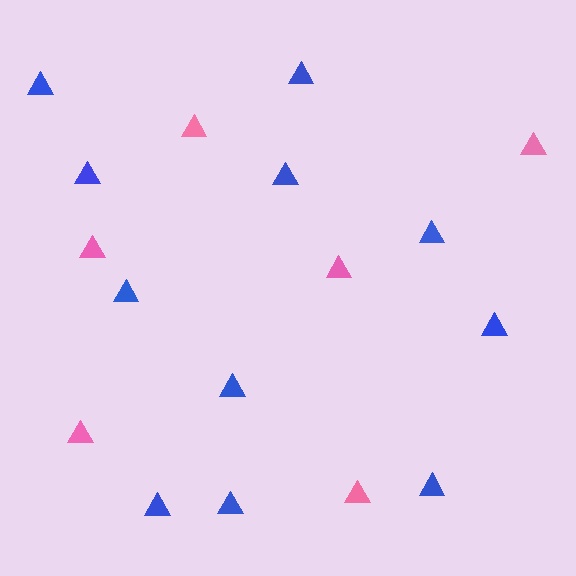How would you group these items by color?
There are 2 groups: one group of pink triangles (6) and one group of blue triangles (11).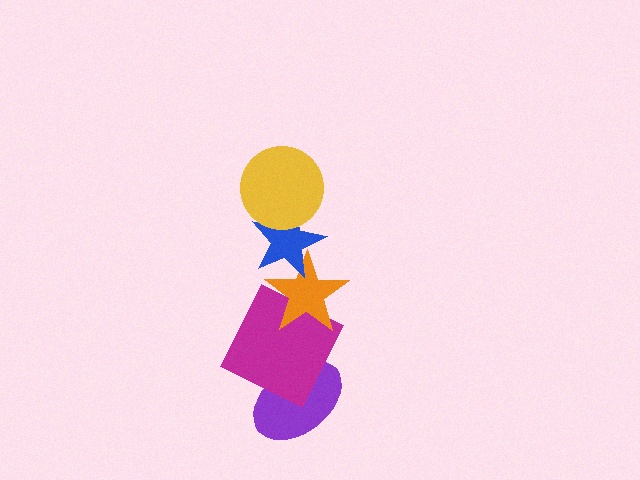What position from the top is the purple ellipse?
The purple ellipse is 5th from the top.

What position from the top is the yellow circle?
The yellow circle is 1st from the top.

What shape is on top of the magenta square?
The orange star is on top of the magenta square.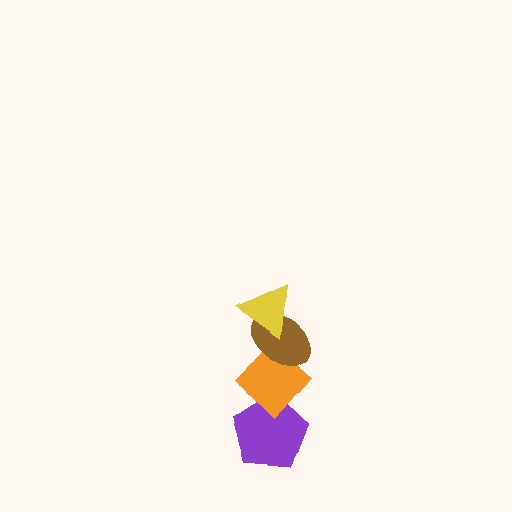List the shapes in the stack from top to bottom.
From top to bottom: the yellow triangle, the brown ellipse, the orange diamond, the purple pentagon.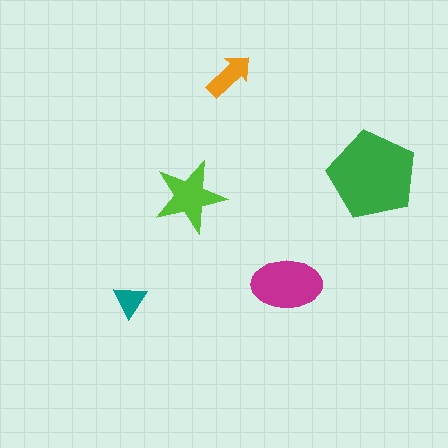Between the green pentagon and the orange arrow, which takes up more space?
The green pentagon.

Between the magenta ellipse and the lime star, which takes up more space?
The magenta ellipse.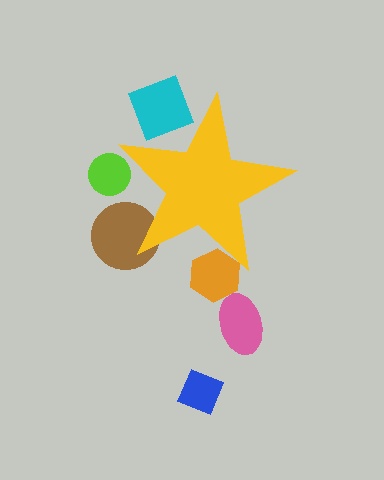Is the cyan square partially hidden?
Yes, the cyan square is partially hidden behind the yellow star.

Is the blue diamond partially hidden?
No, the blue diamond is fully visible.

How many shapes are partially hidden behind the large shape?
4 shapes are partially hidden.